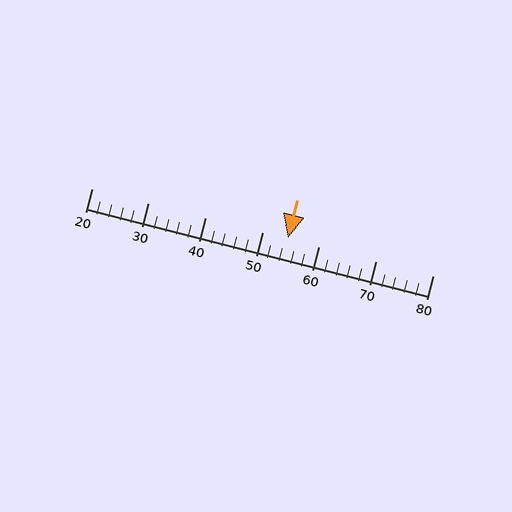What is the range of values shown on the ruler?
The ruler shows values from 20 to 80.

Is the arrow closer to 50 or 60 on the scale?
The arrow is closer to 50.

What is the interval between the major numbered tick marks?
The major tick marks are spaced 10 units apart.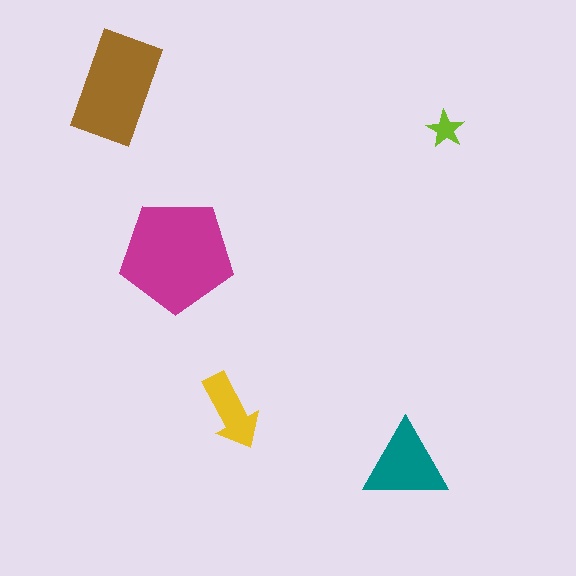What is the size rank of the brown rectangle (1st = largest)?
2nd.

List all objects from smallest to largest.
The lime star, the yellow arrow, the teal triangle, the brown rectangle, the magenta pentagon.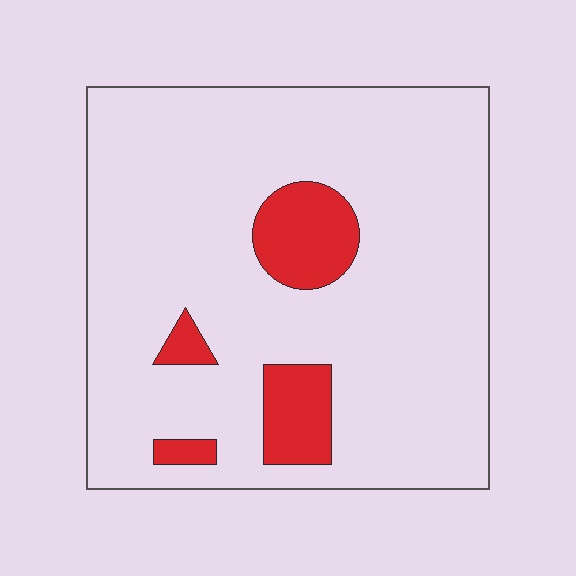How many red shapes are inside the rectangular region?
4.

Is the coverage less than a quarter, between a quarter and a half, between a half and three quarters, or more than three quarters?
Less than a quarter.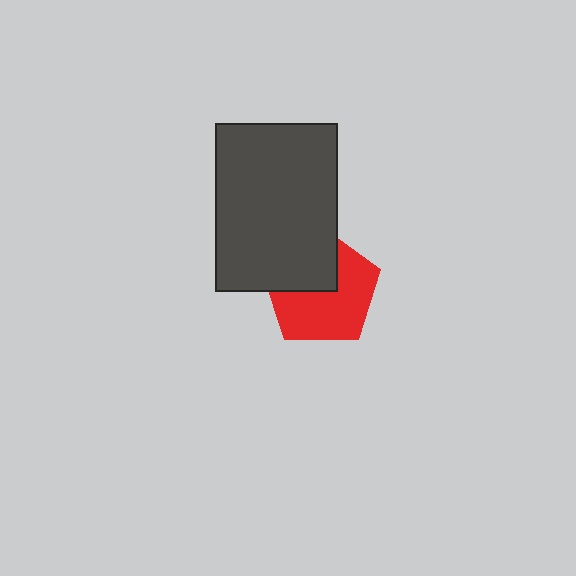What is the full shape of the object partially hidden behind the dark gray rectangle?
The partially hidden object is a red pentagon.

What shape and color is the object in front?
The object in front is a dark gray rectangle.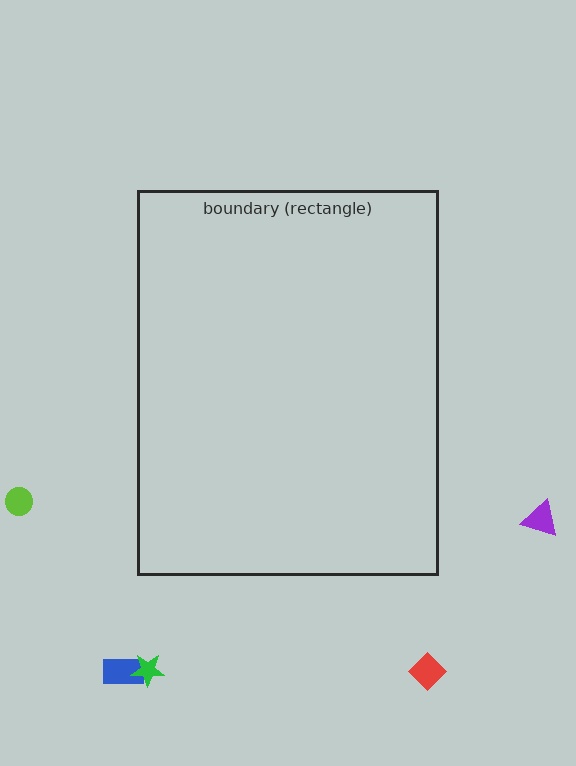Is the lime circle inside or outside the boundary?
Outside.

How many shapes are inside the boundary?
0 inside, 5 outside.